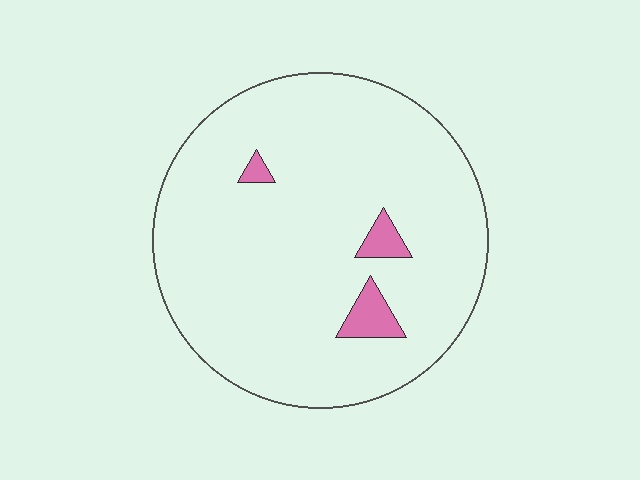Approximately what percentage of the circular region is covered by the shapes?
Approximately 5%.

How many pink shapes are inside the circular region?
3.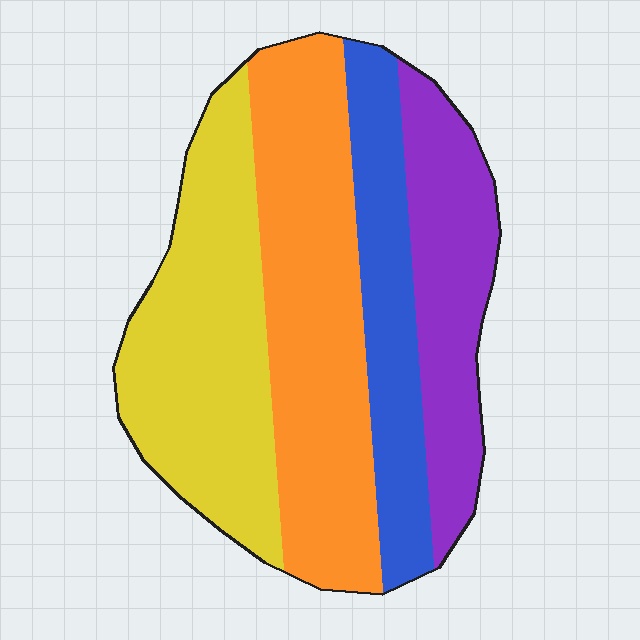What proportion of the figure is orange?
Orange takes up between a sixth and a third of the figure.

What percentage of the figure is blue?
Blue covers 18% of the figure.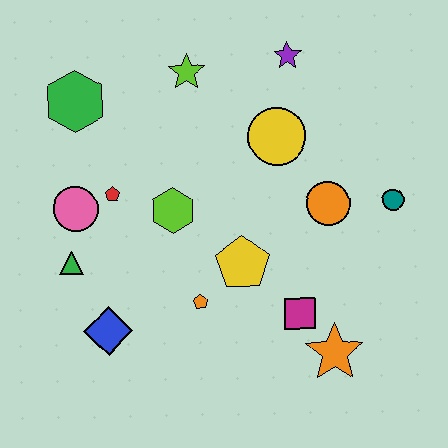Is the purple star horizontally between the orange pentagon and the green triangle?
No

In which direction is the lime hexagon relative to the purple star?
The lime hexagon is below the purple star.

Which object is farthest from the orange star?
The green hexagon is farthest from the orange star.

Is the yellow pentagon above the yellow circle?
No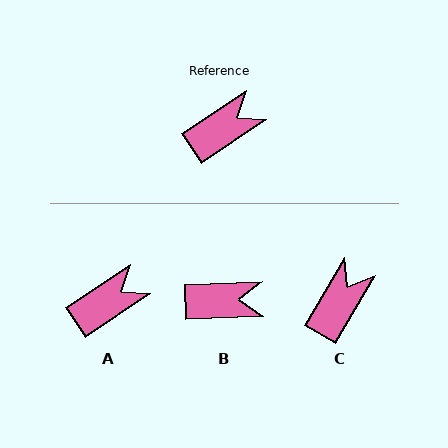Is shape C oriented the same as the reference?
No, it is off by about 26 degrees.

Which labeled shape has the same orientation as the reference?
A.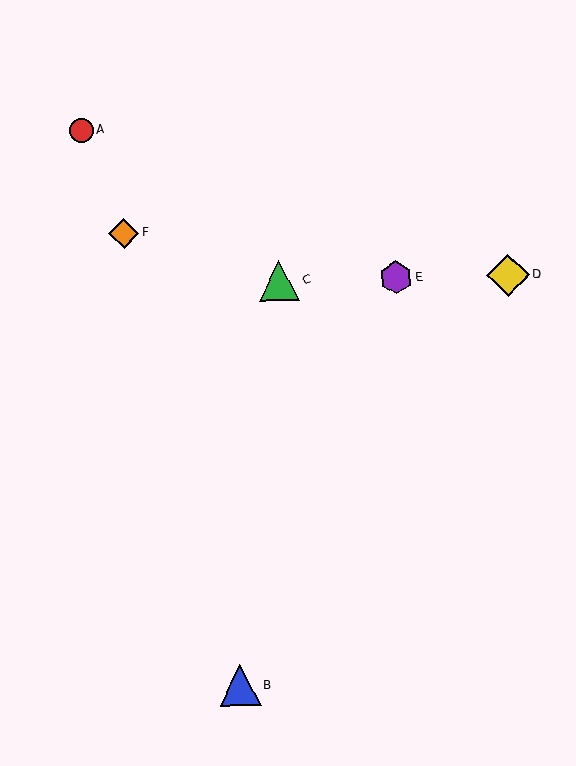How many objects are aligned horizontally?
3 objects (C, D, E) are aligned horizontally.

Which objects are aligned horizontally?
Objects C, D, E are aligned horizontally.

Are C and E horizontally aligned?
Yes, both are at y≈281.